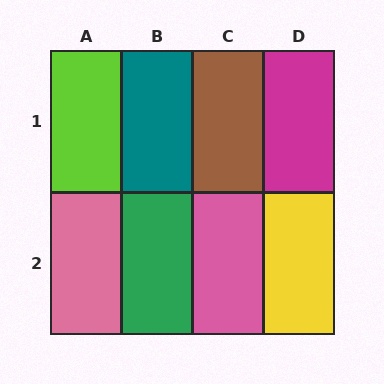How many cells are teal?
1 cell is teal.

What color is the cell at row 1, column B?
Teal.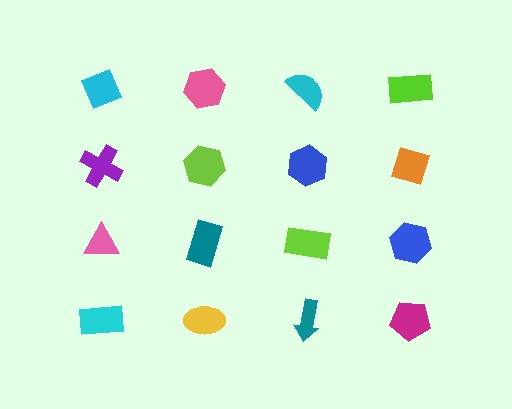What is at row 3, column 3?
A lime rectangle.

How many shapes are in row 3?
4 shapes.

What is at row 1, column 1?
A cyan diamond.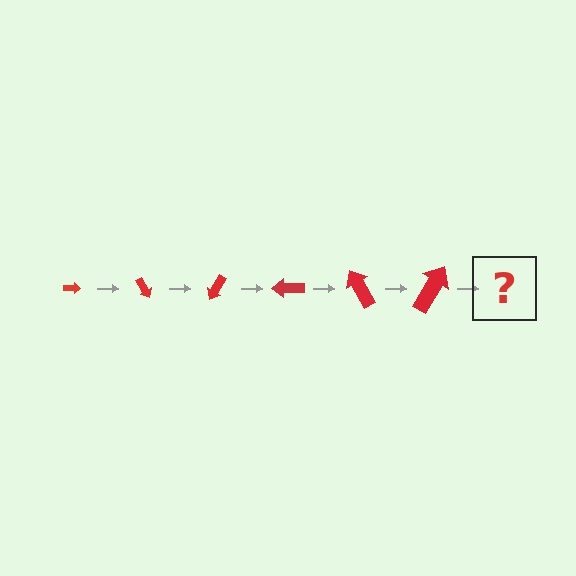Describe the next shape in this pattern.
It should be an arrow, larger than the previous one and rotated 360 degrees from the start.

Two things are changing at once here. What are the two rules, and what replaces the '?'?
The two rules are that the arrow grows larger each step and it rotates 60 degrees each step. The '?' should be an arrow, larger than the previous one and rotated 360 degrees from the start.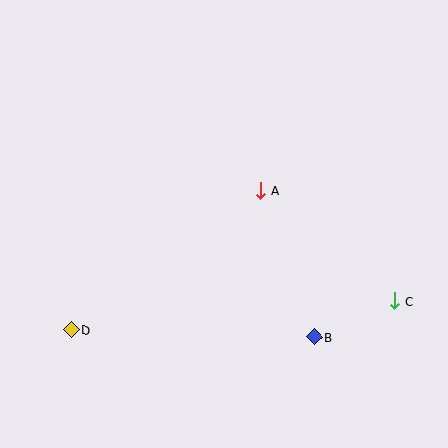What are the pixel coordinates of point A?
Point A is at (261, 190).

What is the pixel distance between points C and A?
The distance between C and A is 174 pixels.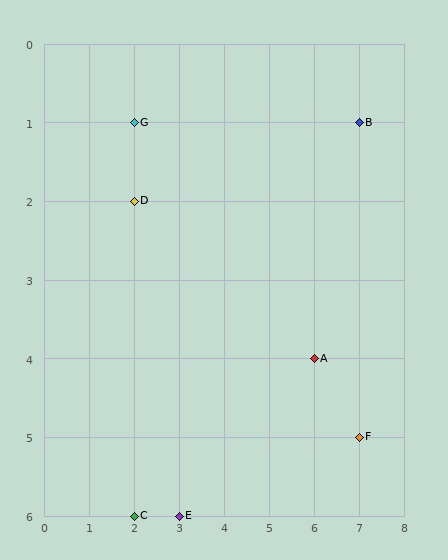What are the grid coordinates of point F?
Point F is at grid coordinates (7, 5).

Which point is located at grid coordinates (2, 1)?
Point G is at (2, 1).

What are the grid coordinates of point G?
Point G is at grid coordinates (2, 1).